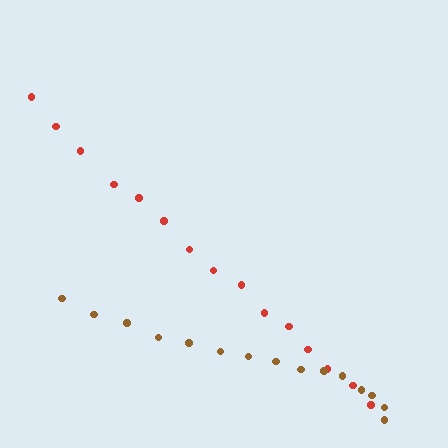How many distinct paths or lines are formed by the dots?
There are 2 distinct paths.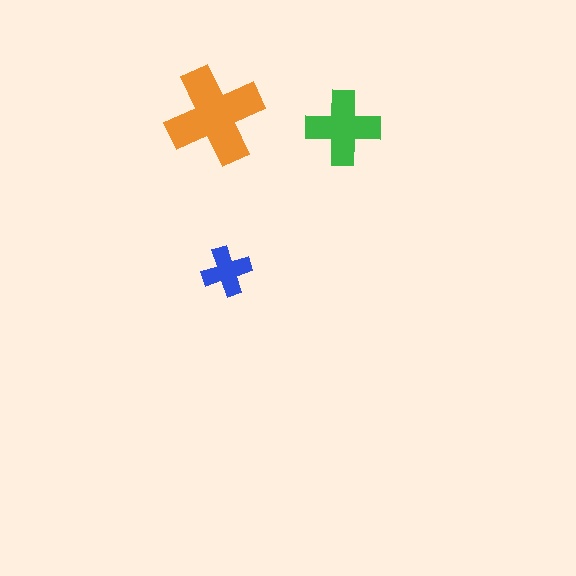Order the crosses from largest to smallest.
the orange one, the green one, the blue one.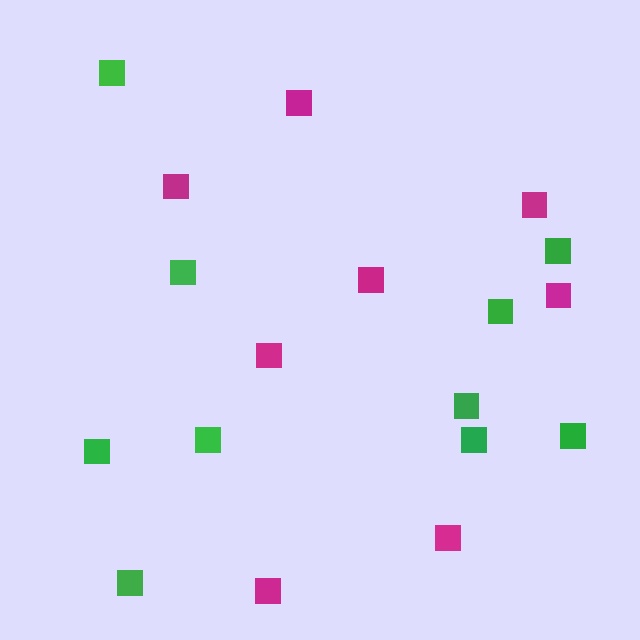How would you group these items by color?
There are 2 groups: one group of magenta squares (8) and one group of green squares (10).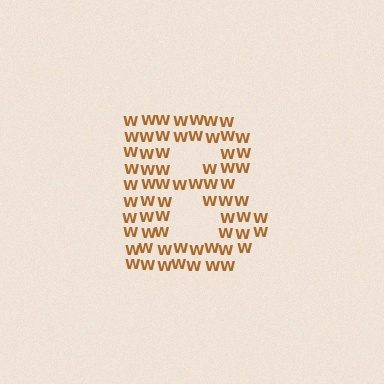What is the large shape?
The large shape is the letter B.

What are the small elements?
The small elements are letter W's.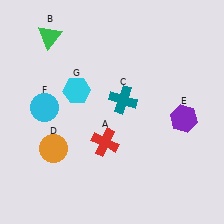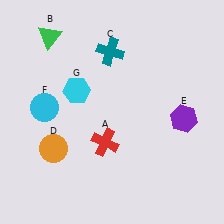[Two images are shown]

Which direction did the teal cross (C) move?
The teal cross (C) moved up.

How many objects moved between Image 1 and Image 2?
1 object moved between the two images.